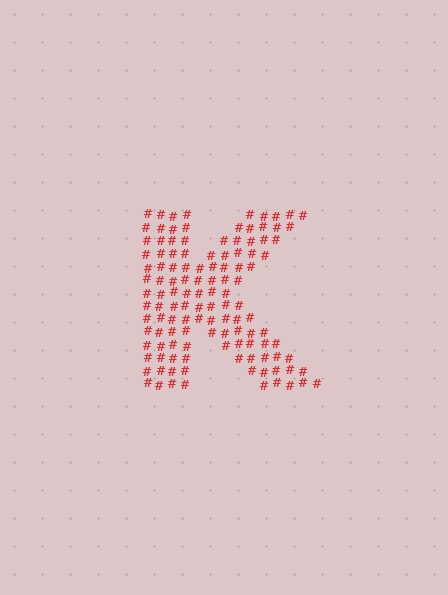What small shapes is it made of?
It is made of small hash symbols.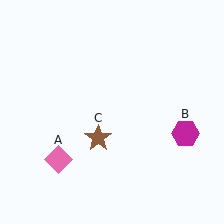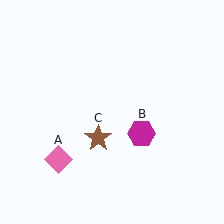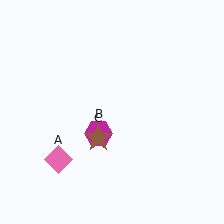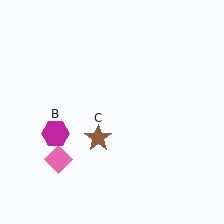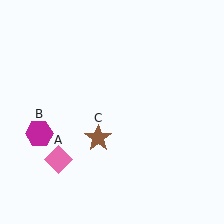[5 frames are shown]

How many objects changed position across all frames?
1 object changed position: magenta hexagon (object B).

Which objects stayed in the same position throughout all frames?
Pink diamond (object A) and brown star (object C) remained stationary.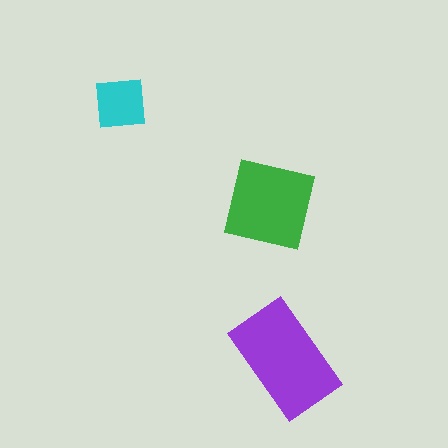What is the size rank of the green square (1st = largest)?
2nd.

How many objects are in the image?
There are 3 objects in the image.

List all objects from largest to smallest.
The purple rectangle, the green square, the cyan square.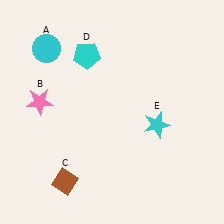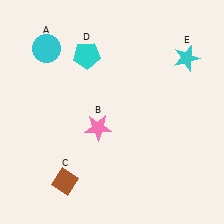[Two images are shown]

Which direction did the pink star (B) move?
The pink star (B) moved right.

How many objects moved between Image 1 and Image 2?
2 objects moved between the two images.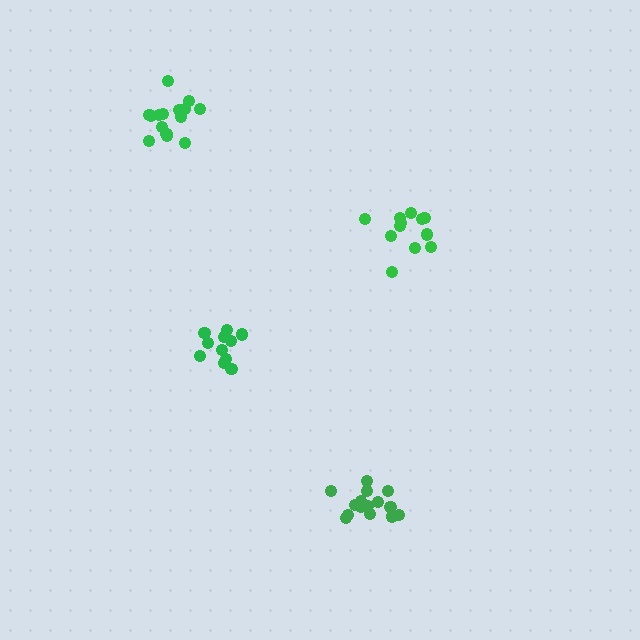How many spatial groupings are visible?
There are 4 spatial groupings.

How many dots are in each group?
Group 1: 15 dots, Group 2: 11 dots, Group 3: 12 dots, Group 4: 15 dots (53 total).